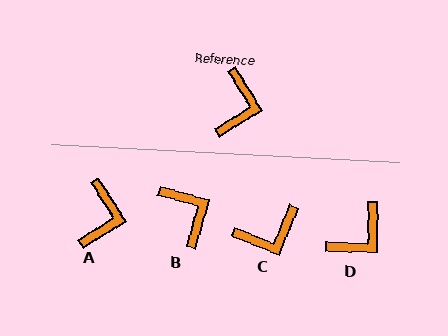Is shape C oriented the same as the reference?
No, it is off by about 54 degrees.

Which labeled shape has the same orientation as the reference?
A.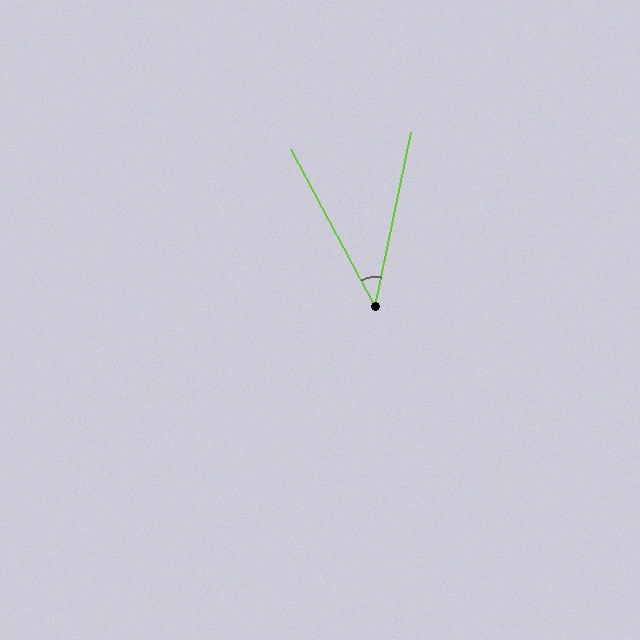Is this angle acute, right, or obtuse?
It is acute.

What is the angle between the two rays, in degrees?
Approximately 40 degrees.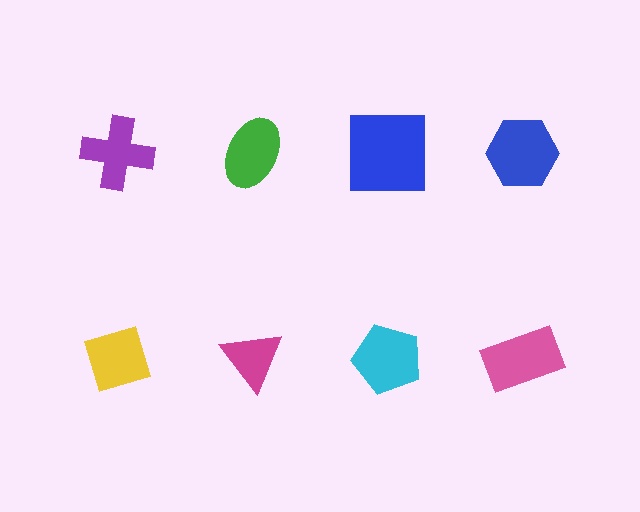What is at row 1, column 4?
A blue hexagon.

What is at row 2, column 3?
A cyan pentagon.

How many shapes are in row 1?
4 shapes.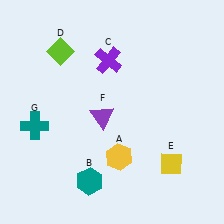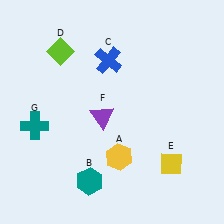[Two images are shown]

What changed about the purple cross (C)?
In Image 1, C is purple. In Image 2, it changed to blue.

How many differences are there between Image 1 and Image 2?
There is 1 difference between the two images.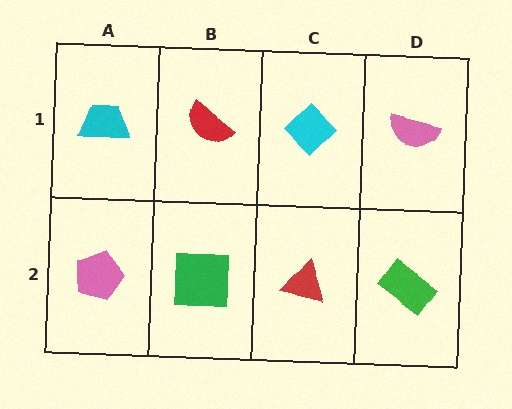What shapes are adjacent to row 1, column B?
A green square (row 2, column B), a cyan trapezoid (row 1, column A), a cyan diamond (row 1, column C).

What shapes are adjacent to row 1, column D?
A green rectangle (row 2, column D), a cyan diamond (row 1, column C).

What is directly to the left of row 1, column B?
A cyan trapezoid.